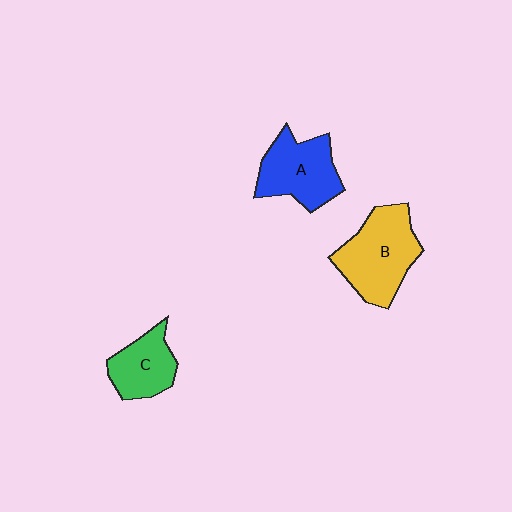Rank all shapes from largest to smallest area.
From largest to smallest: B (yellow), A (blue), C (green).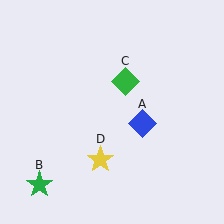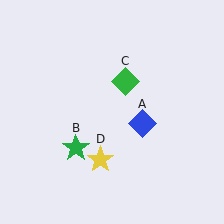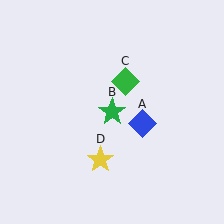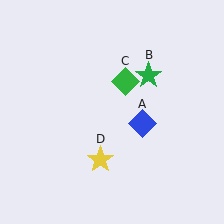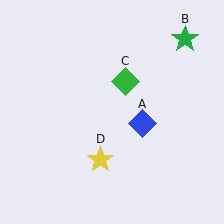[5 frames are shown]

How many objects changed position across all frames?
1 object changed position: green star (object B).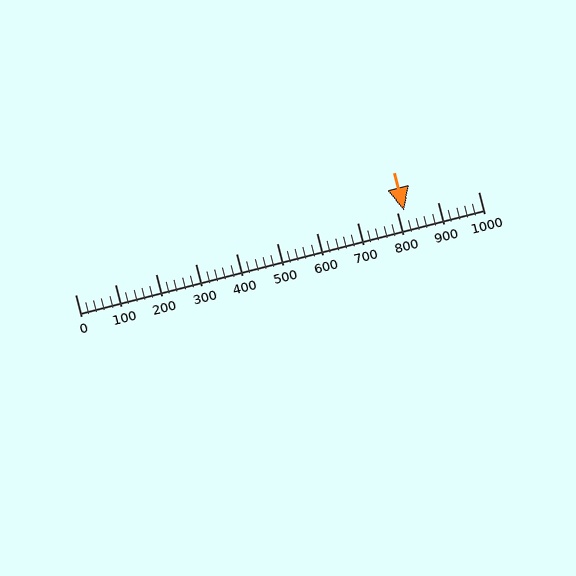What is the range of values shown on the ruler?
The ruler shows values from 0 to 1000.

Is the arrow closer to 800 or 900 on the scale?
The arrow is closer to 800.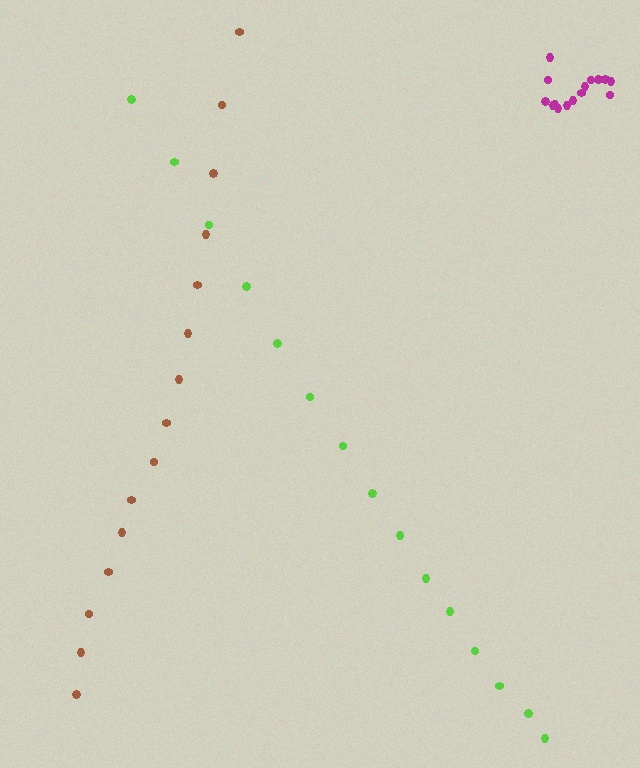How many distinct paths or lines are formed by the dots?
There are 3 distinct paths.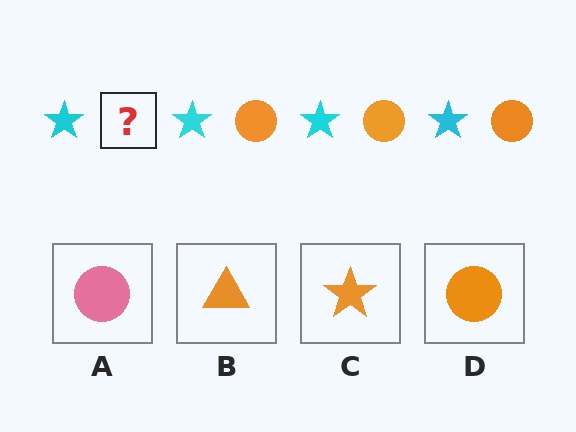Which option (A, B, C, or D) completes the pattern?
D.